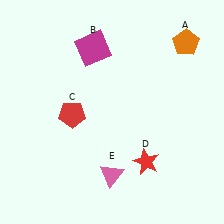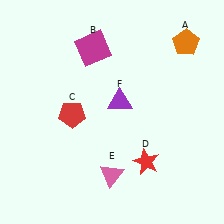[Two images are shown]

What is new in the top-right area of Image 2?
A purple triangle (F) was added in the top-right area of Image 2.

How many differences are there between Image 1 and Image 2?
There is 1 difference between the two images.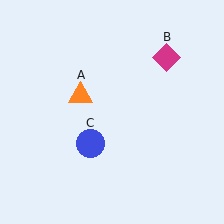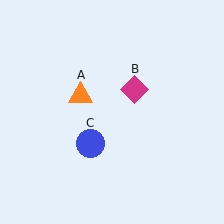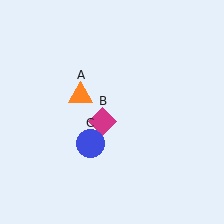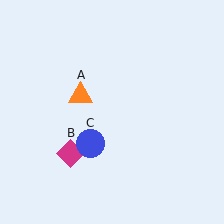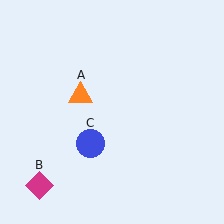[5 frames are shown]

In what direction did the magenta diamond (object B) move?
The magenta diamond (object B) moved down and to the left.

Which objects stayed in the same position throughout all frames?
Orange triangle (object A) and blue circle (object C) remained stationary.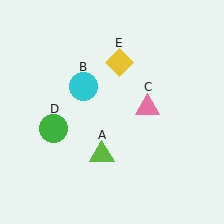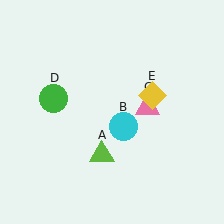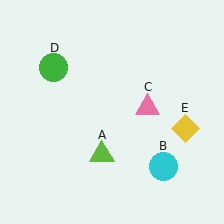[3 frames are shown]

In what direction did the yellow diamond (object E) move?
The yellow diamond (object E) moved down and to the right.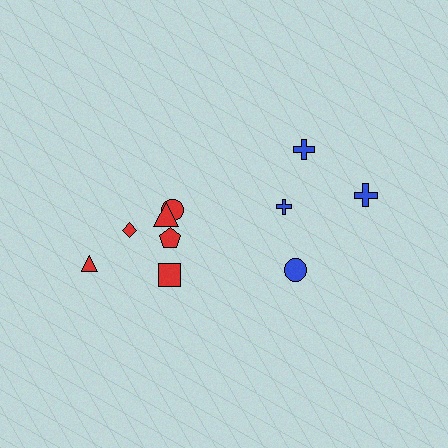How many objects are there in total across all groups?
There are 10 objects.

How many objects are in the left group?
There are 6 objects.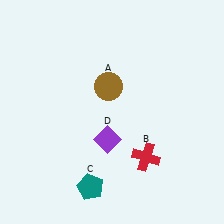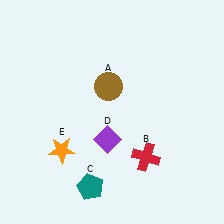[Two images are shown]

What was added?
An orange star (E) was added in Image 2.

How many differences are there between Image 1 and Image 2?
There is 1 difference between the two images.